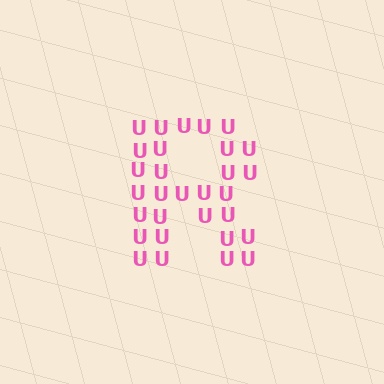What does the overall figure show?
The overall figure shows the letter R.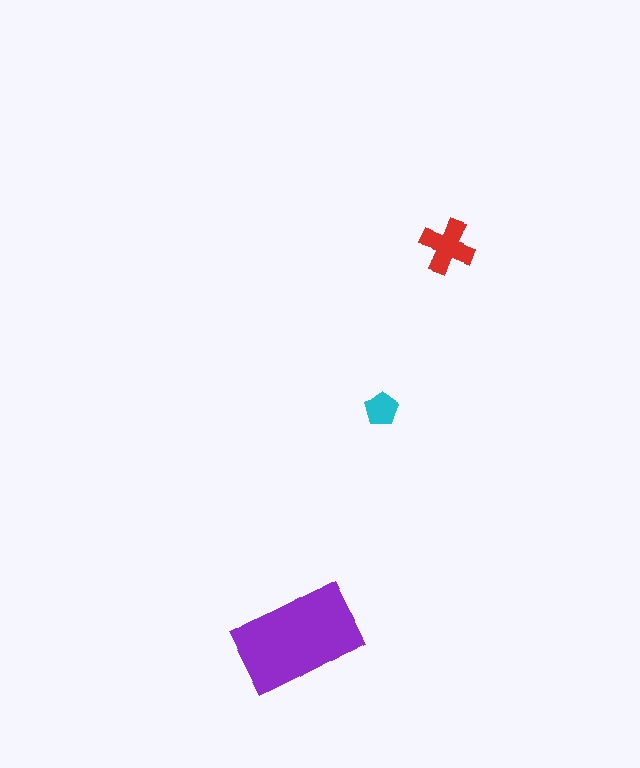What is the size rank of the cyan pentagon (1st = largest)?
3rd.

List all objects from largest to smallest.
The purple rectangle, the red cross, the cyan pentagon.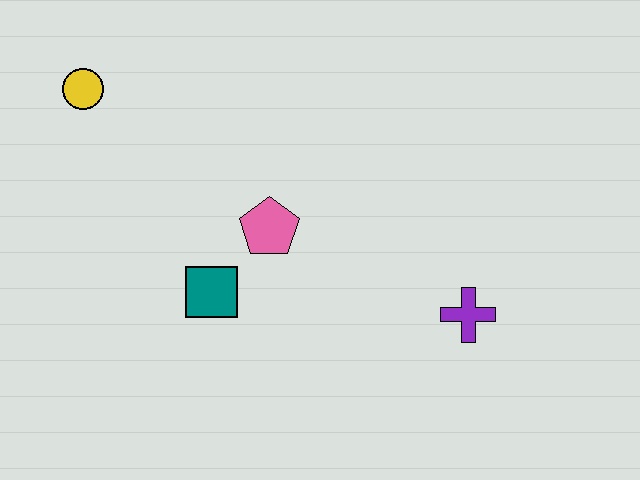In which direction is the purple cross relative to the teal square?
The purple cross is to the right of the teal square.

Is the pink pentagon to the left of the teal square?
No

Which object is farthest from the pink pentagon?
The yellow circle is farthest from the pink pentagon.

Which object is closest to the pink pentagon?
The teal square is closest to the pink pentagon.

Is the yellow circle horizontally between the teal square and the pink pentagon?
No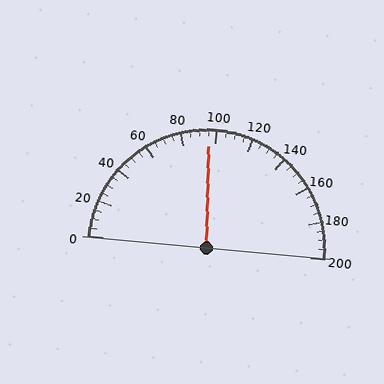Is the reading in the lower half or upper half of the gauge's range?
The reading is in the lower half of the range (0 to 200).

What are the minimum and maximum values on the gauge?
The gauge ranges from 0 to 200.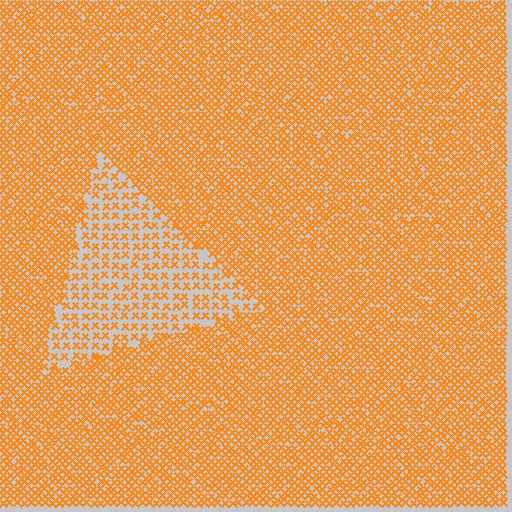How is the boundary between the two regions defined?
The boundary is defined by a change in element density (approximately 2.1x ratio). All elements are the same color, size, and shape.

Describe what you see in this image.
The image contains small orange elements arranged at two different densities. A triangle-shaped region is visible where the elements are less densely packed than the surrounding area.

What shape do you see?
I see a triangle.